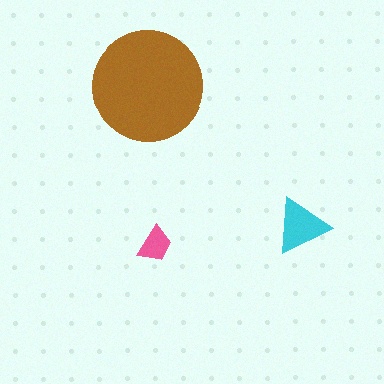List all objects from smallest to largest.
The pink trapezoid, the cyan triangle, the brown circle.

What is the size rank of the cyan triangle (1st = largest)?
2nd.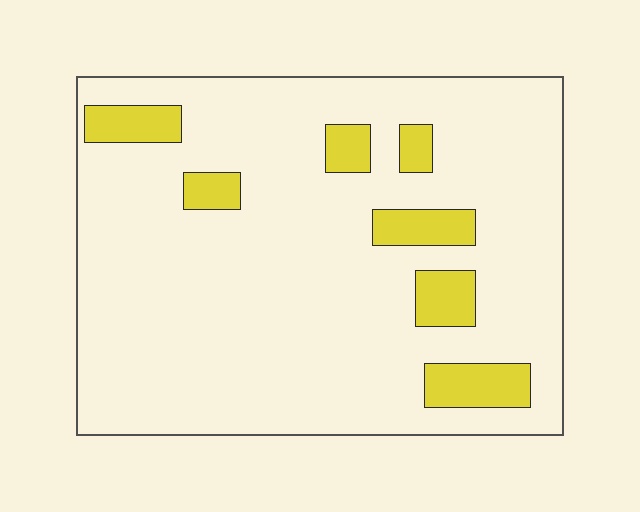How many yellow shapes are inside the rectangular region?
7.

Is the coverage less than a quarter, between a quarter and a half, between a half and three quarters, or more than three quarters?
Less than a quarter.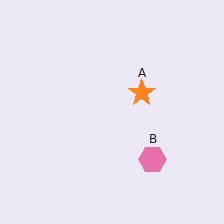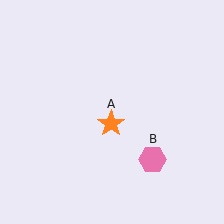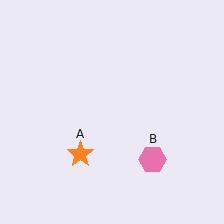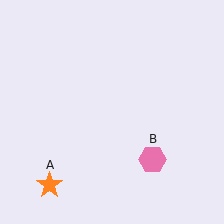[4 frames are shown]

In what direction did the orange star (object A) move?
The orange star (object A) moved down and to the left.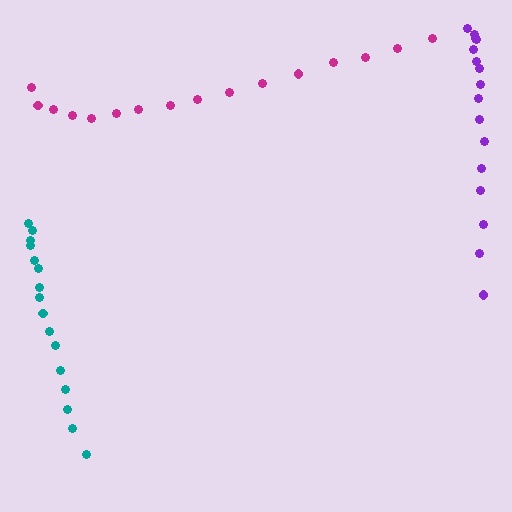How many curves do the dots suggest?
There are 3 distinct paths.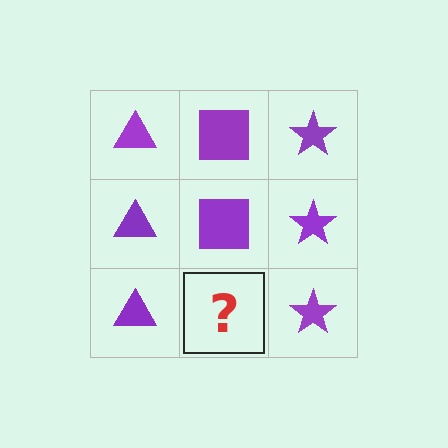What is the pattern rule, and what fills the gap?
The rule is that each column has a consistent shape. The gap should be filled with a purple square.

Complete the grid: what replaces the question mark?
The question mark should be replaced with a purple square.